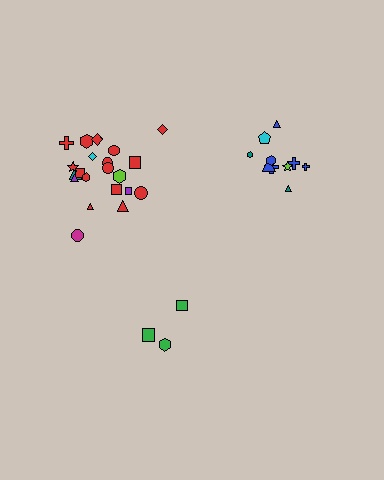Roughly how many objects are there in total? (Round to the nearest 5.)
Roughly 35 objects in total.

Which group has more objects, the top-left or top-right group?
The top-left group.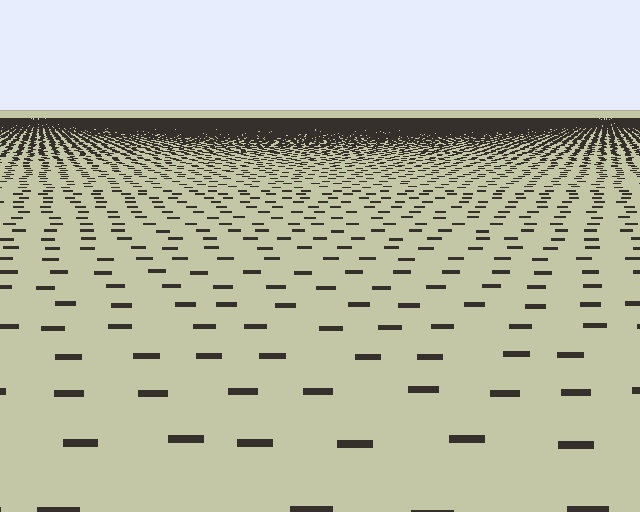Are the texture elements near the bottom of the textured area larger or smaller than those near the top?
Larger. Near the bottom, elements are closer to the viewer and appear at a bigger on-screen size.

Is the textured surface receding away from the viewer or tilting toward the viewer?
The surface is receding away from the viewer. Texture elements get smaller and denser toward the top.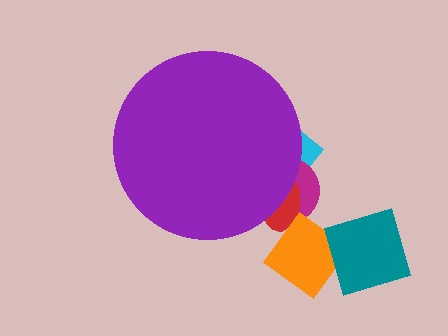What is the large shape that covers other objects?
A purple circle.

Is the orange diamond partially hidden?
No, the orange diamond is fully visible.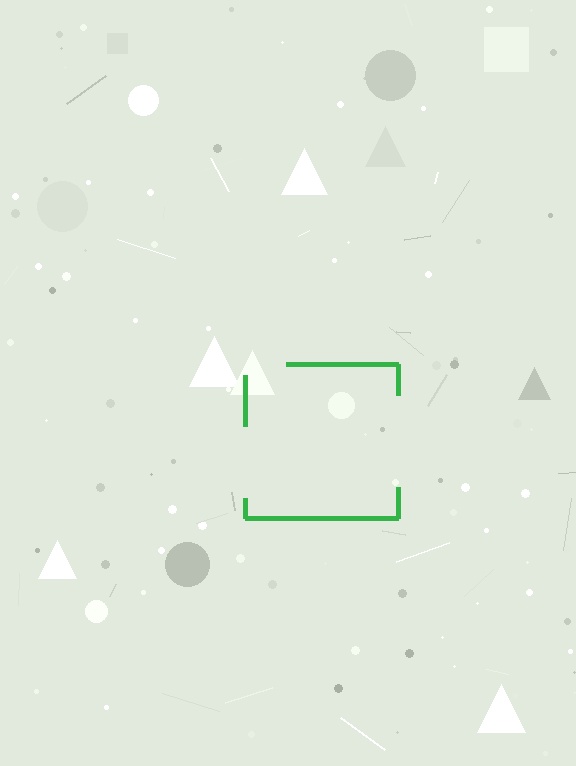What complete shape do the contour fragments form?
The contour fragments form a square.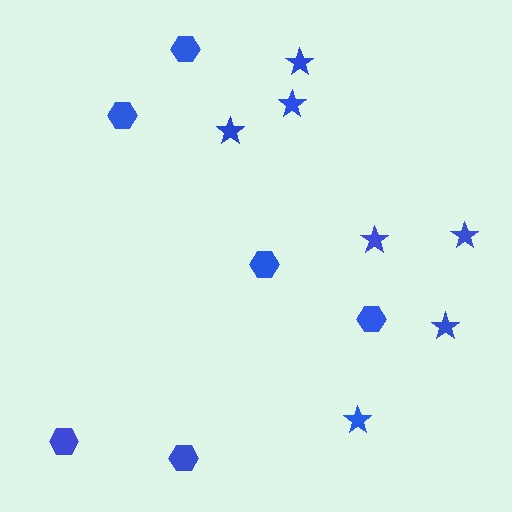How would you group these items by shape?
There are 2 groups: one group of hexagons (6) and one group of stars (7).